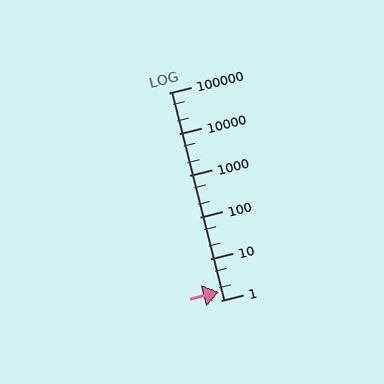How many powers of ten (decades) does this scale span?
The scale spans 5 decades, from 1 to 100000.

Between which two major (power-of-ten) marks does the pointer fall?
The pointer is between 1 and 10.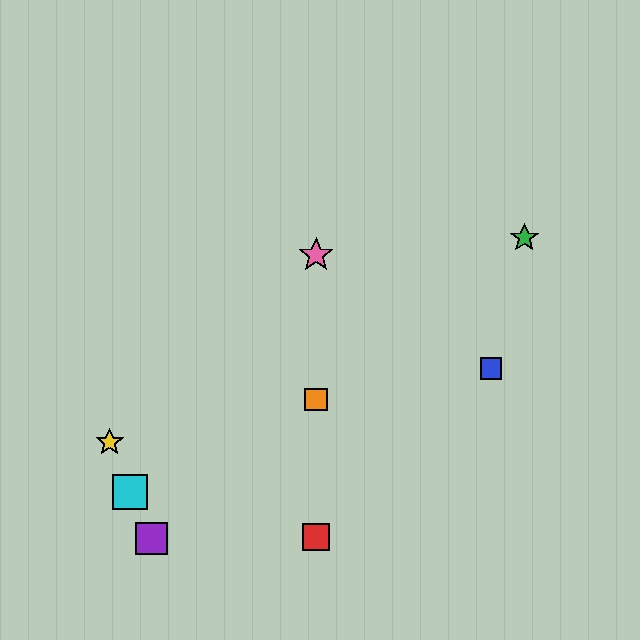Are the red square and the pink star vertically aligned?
Yes, both are at x≈316.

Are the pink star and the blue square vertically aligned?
No, the pink star is at x≈316 and the blue square is at x≈491.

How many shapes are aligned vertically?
3 shapes (the red square, the orange square, the pink star) are aligned vertically.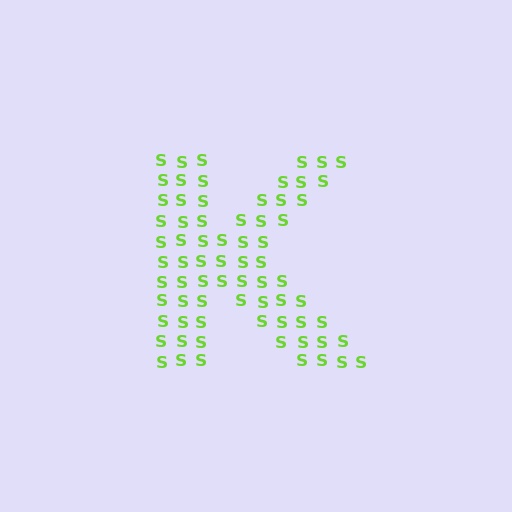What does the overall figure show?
The overall figure shows the letter K.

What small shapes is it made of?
It is made of small letter S's.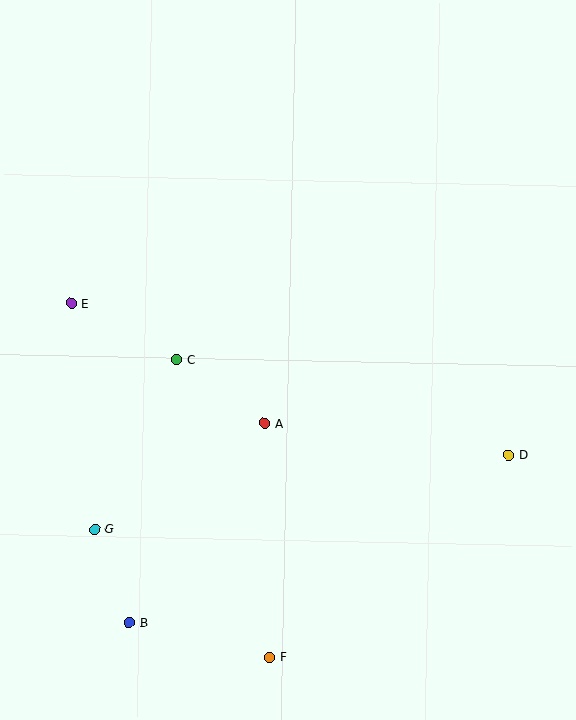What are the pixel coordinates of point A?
Point A is at (264, 423).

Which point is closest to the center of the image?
Point A at (264, 423) is closest to the center.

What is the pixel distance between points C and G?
The distance between C and G is 189 pixels.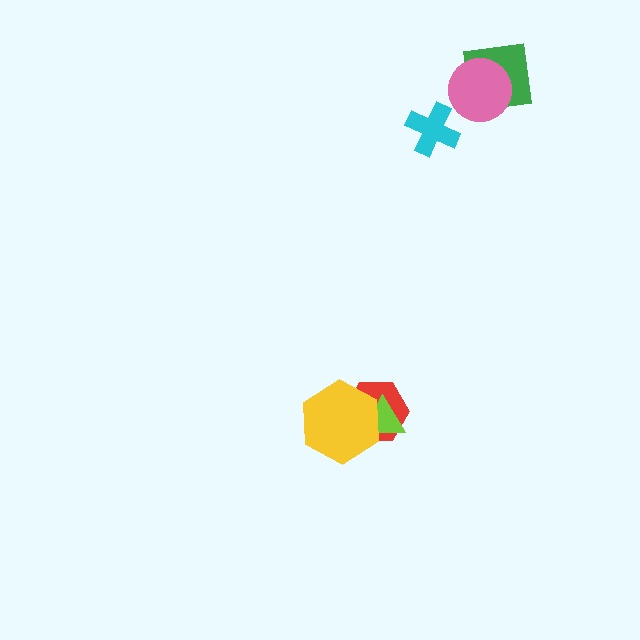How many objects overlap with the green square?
1 object overlaps with the green square.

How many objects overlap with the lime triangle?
2 objects overlap with the lime triangle.